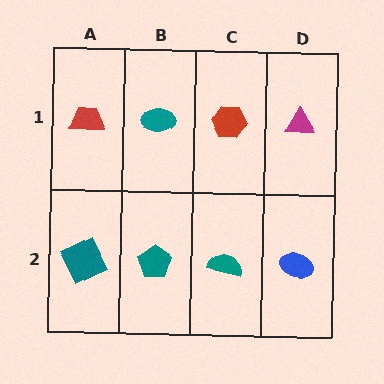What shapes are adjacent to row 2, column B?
A teal ellipse (row 1, column B), a teal square (row 2, column A), a teal semicircle (row 2, column C).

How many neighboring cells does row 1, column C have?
3.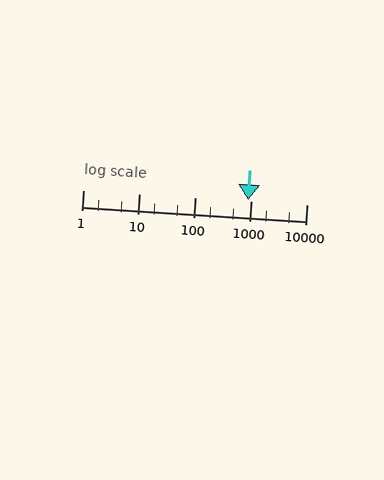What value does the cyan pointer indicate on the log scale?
The pointer indicates approximately 920.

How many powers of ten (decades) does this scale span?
The scale spans 4 decades, from 1 to 10000.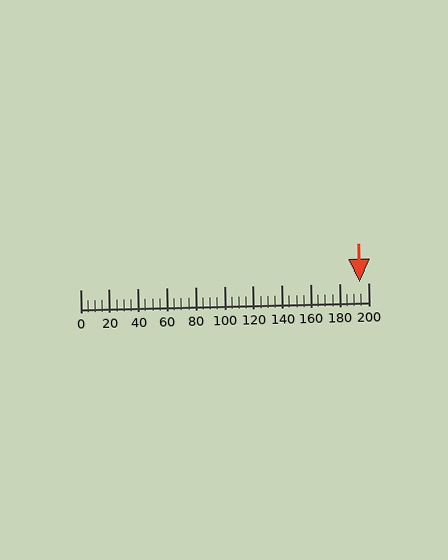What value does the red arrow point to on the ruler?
The red arrow points to approximately 194.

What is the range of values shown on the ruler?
The ruler shows values from 0 to 200.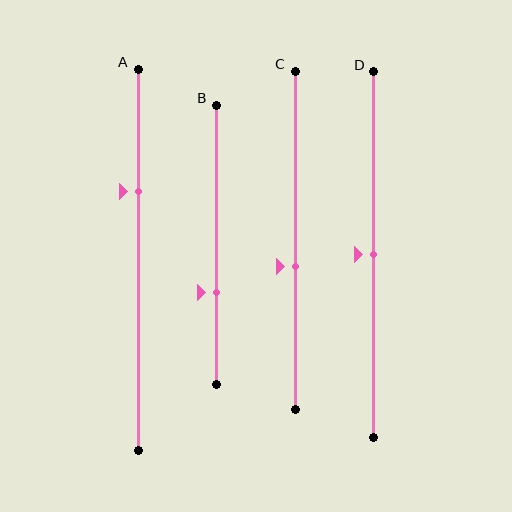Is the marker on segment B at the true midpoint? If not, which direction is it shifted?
No, the marker on segment B is shifted downward by about 17% of the segment length.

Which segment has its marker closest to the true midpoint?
Segment D has its marker closest to the true midpoint.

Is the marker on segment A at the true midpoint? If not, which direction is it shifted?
No, the marker on segment A is shifted upward by about 18% of the segment length.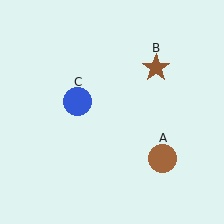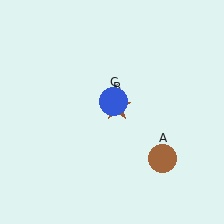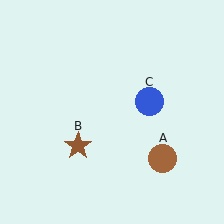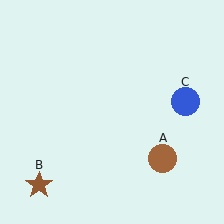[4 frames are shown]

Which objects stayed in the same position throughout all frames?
Brown circle (object A) remained stationary.